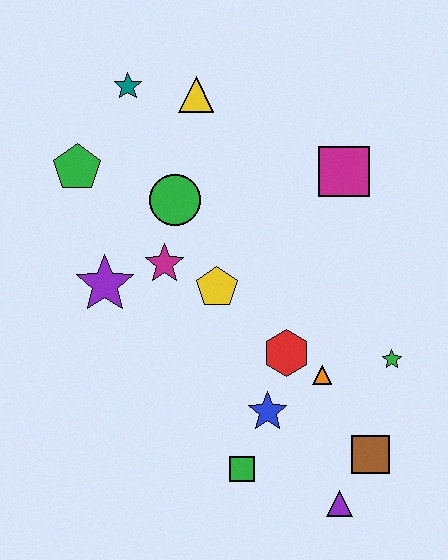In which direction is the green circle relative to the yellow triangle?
The green circle is below the yellow triangle.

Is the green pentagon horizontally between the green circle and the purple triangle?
No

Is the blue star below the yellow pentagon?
Yes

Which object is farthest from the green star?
The teal star is farthest from the green star.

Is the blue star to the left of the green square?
No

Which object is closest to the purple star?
The magenta star is closest to the purple star.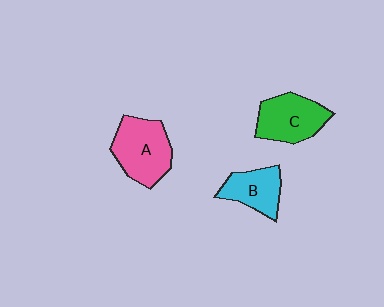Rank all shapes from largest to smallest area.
From largest to smallest: A (pink), C (green), B (cyan).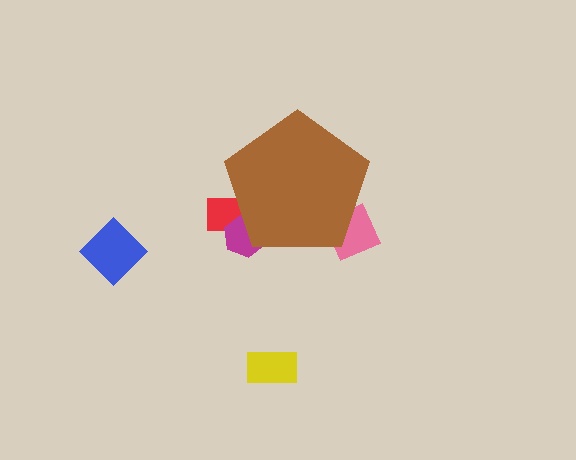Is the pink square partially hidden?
Yes, the pink square is partially hidden behind the brown pentagon.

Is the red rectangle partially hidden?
Yes, the red rectangle is partially hidden behind the brown pentagon.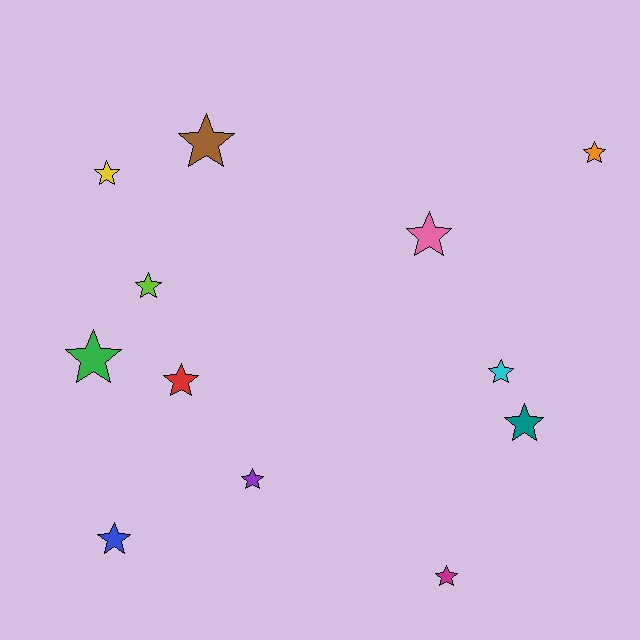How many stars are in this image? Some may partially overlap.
There are 12 stars.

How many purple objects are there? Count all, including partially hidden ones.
There is 1 purple object.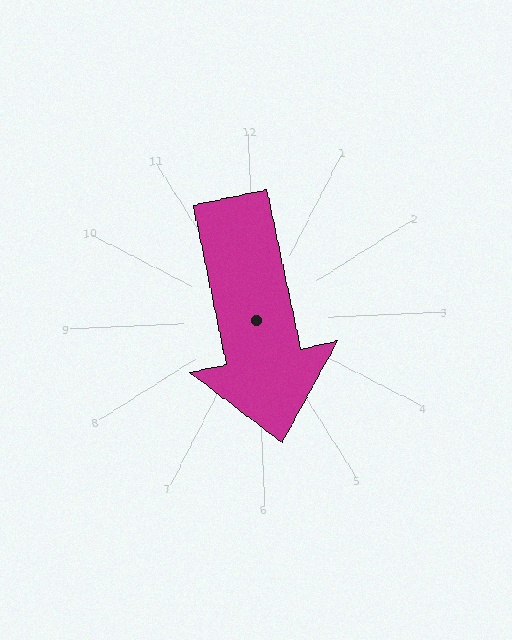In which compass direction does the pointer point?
South.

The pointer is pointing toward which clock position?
Roughly 6 o'clock.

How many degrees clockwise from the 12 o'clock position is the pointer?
Approximately 171 degrees.